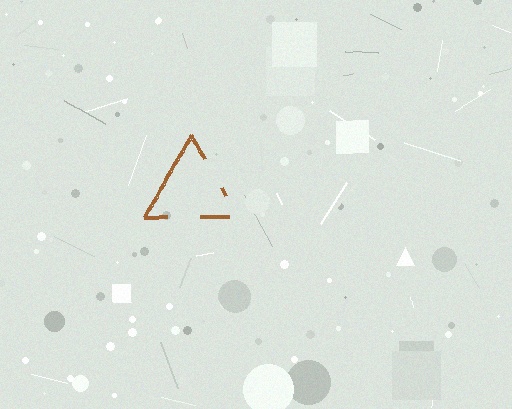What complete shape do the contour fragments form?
The contour fragments form a triangle.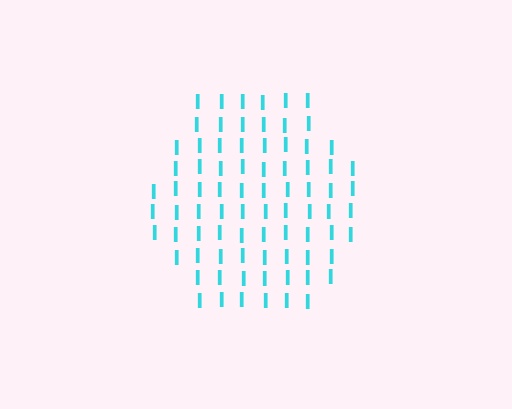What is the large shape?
The large shape is a hexagon.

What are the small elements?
The small elements are letter I's.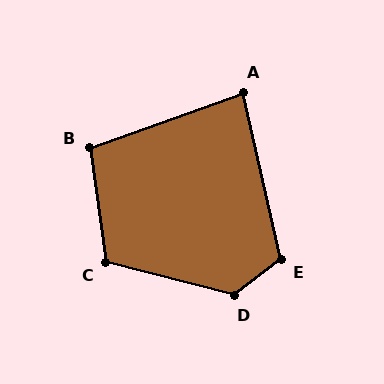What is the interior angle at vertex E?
Approximately 115 degrees (obtuse).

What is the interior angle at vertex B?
Approximately 102 degrees (obtuse).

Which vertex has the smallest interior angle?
A, at approximately 83 degrees.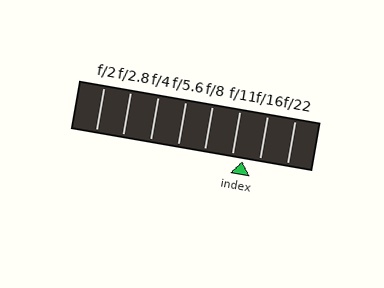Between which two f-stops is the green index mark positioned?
The index mark is between f/11 and f/16.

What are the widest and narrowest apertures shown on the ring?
The widest aperture shown is f/2 and the narrowest is f/22.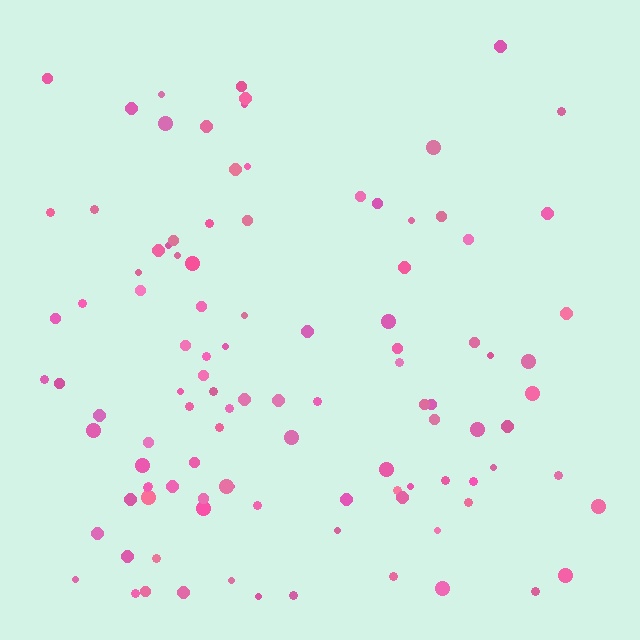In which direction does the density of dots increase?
From top to bottom, with the bottom side densest.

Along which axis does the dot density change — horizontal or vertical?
Vertical.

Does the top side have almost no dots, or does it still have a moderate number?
Still a moderate number, just noticeably fewer than the bottom.